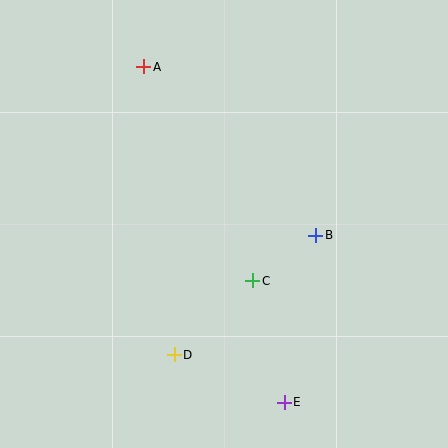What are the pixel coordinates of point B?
Point B is at (316, 235).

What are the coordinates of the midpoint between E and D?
The midpoint between E and D is at (229, 378).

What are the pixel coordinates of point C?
Point C is at (253, 281).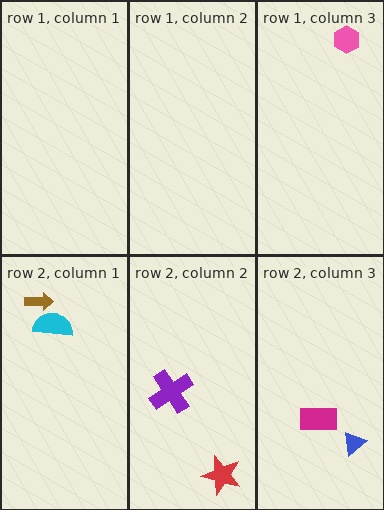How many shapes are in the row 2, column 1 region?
2.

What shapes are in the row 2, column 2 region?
The red star, the purple cross.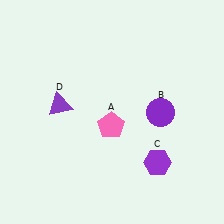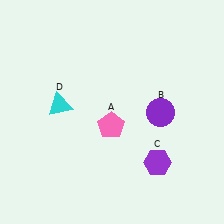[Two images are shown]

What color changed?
The triangle (D) changed from purple in Image 1 to cyan in Image 2.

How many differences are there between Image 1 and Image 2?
There is 1 difference between the two images.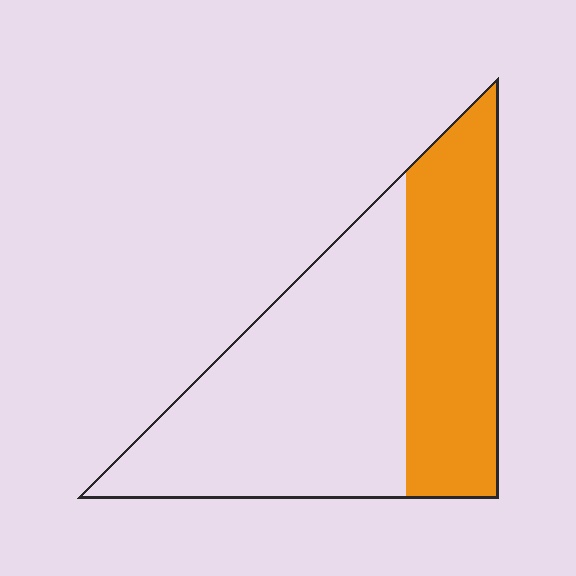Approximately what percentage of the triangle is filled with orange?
Approximately 40%.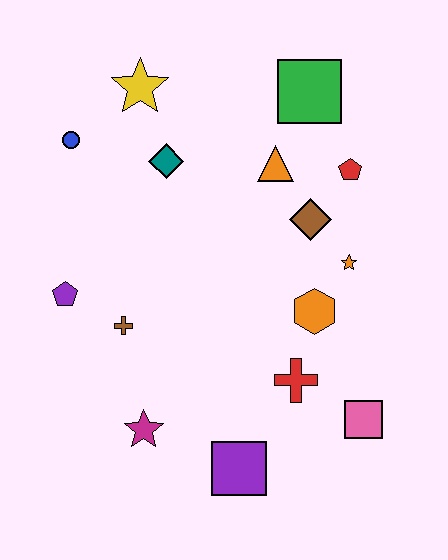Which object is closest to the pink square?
The red cross is closest to the pink square.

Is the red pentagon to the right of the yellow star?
Yes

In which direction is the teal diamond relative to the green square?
The teal diamond is to the left of the green square.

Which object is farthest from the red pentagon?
The magenta star is farthest from the red pentagon.